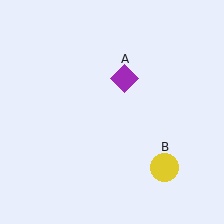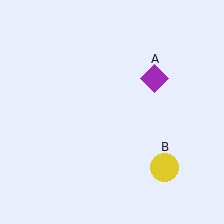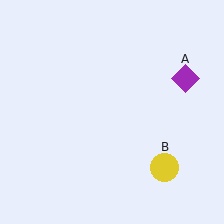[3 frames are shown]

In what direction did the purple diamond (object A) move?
The purple diamond (object A) moved right.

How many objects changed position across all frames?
1 object changed position: purple diamond (object A).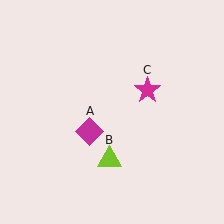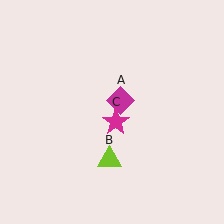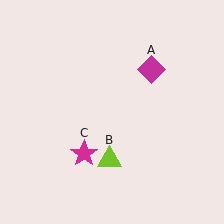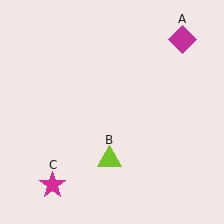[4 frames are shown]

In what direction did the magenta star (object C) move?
The magenta star (object C) moved down and to the left.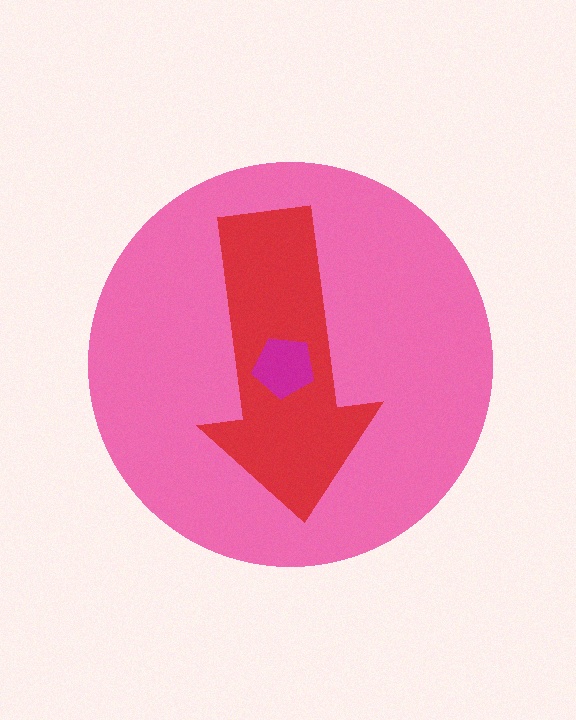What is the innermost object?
The magenta pentagon.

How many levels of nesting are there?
3.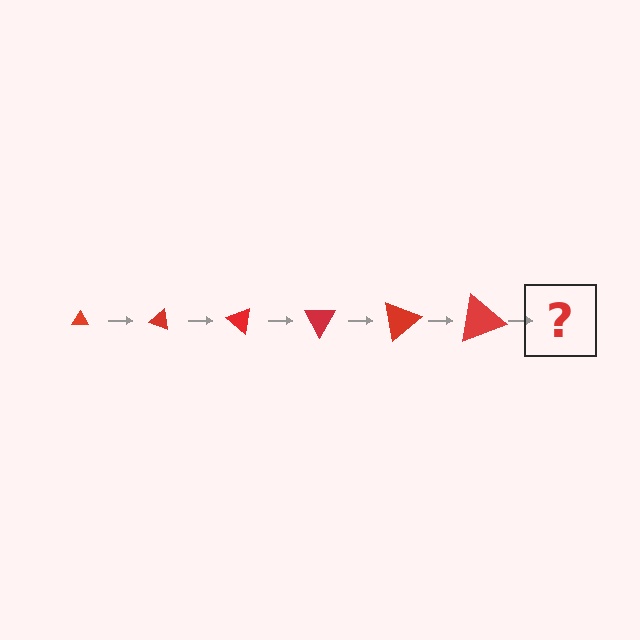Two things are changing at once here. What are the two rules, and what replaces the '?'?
The two rules are that the triangle grows larger each step and it rotates 20 degrees each step. The '?' should be a triangle, larger than the previous one and rotated 120 degrees from the start.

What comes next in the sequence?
The next element should be a triangle, larger than the previous one and rotated 120 degrees from the start.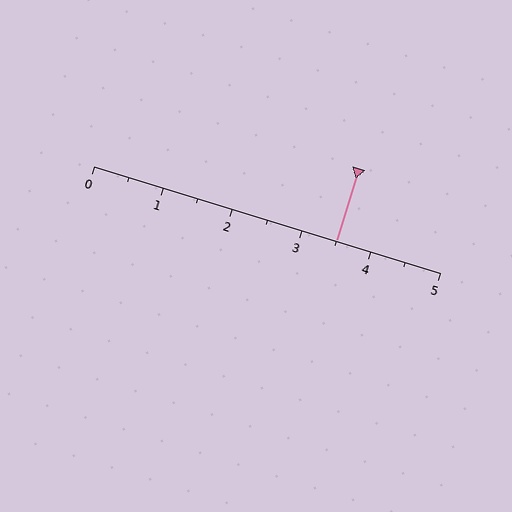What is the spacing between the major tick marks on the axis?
The major ticks are spaced 1 apart.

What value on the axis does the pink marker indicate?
The marker indicates approximately 3.5.